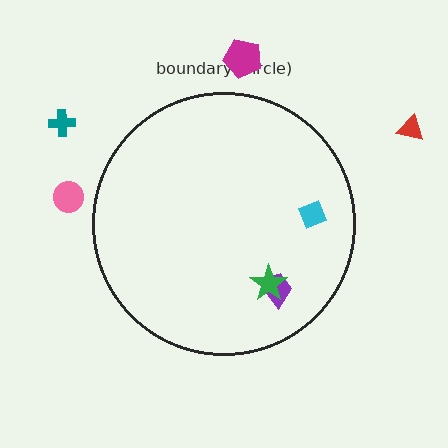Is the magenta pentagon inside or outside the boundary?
Outside.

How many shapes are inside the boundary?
3 inside, 4 outside.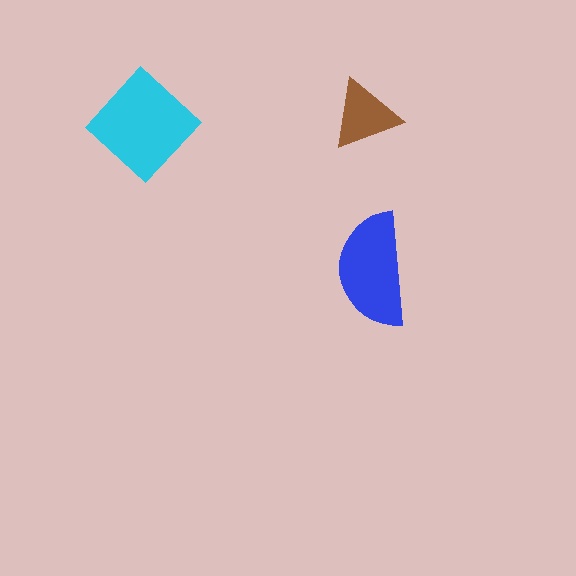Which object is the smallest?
The brown triangle.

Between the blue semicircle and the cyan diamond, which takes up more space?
The cyan diamond.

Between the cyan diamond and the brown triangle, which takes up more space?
The cyan diamond.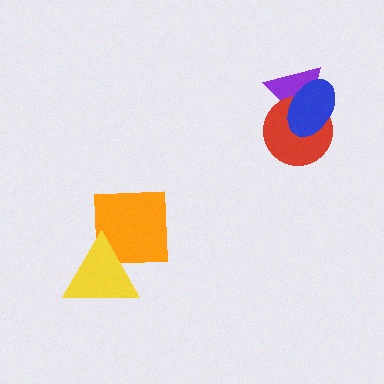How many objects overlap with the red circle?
2 objects overlap with the red circle.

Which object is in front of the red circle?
The blue ellipse is in front of the red circle.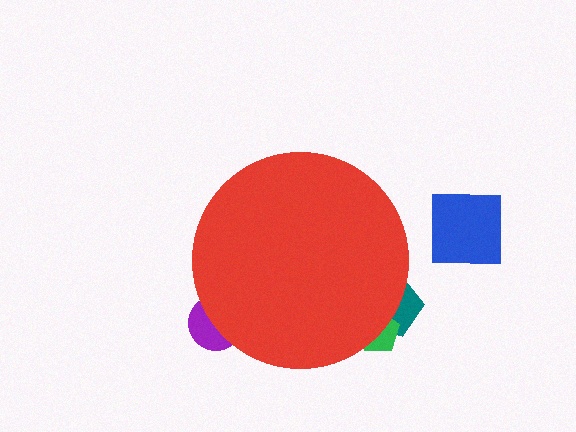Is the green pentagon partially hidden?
Yes, the green pentagon is partially hidden behind the red circle.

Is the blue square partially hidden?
No, the blue square is fully visible.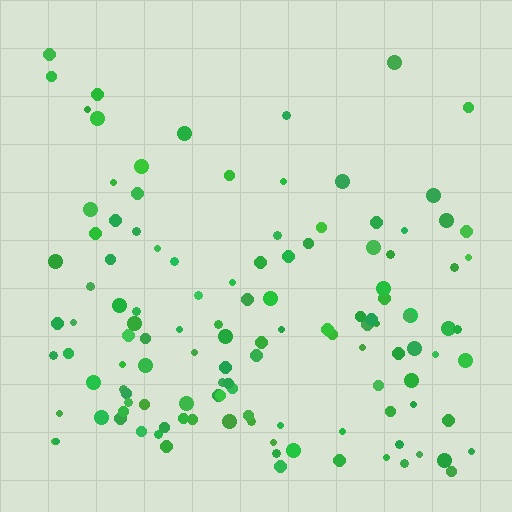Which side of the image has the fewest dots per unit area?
The top.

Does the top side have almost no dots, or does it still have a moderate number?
Still a moderate number, just noticeably fewer than the bottom.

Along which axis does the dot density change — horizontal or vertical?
Vertical.